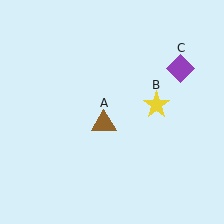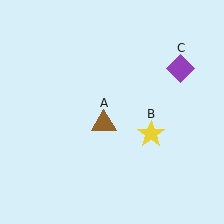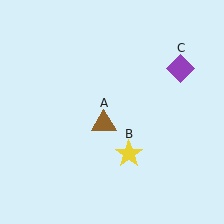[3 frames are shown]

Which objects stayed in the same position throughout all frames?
Brown triangle (object A) and purple diamond (object C) remained stationary.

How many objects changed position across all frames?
1 object changed position: yellow star (object B).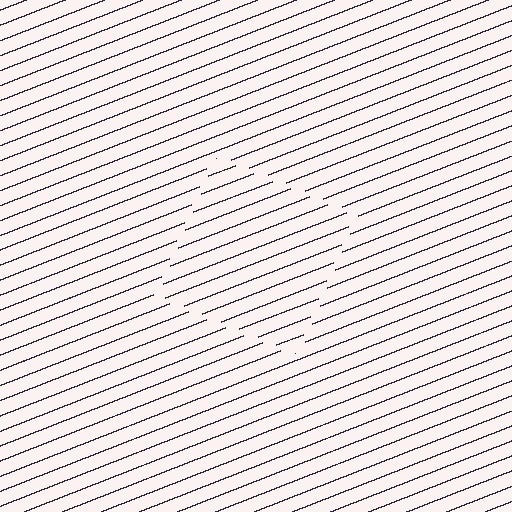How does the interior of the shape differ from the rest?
The interior of the shape contains the same grating, shifted by half a period — the contour is defined by the phase discontinuity where line-ends from the inner and outer gratings abut.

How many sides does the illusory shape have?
4 sides — the line-ends trace a square.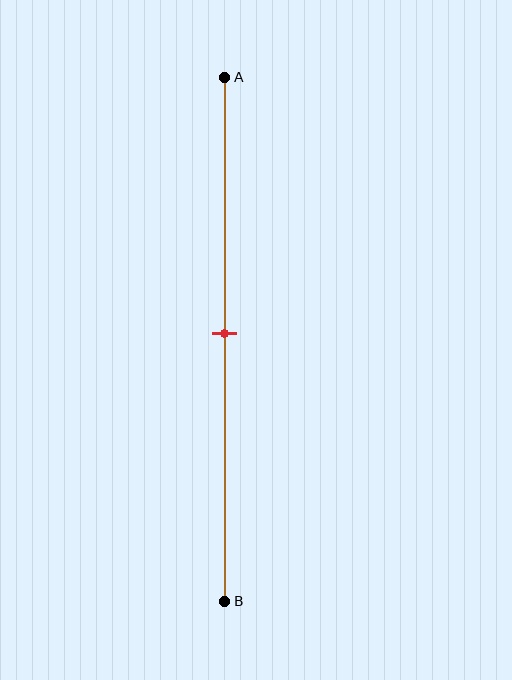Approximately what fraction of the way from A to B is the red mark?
The red mark is approximately 50% of the way from A to B.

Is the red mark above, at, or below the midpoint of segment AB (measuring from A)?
The red mark is approximately at the midpoint of segment AB.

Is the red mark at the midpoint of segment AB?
Yes, the mark is approximately at the midpoint.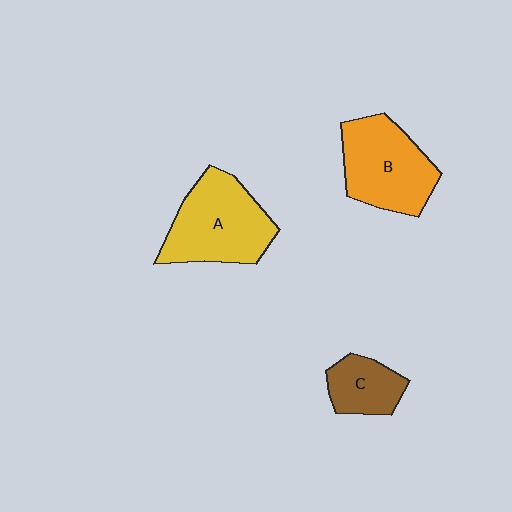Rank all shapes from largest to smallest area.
From largest to smallest: A (yellow), B (orange), C (brown).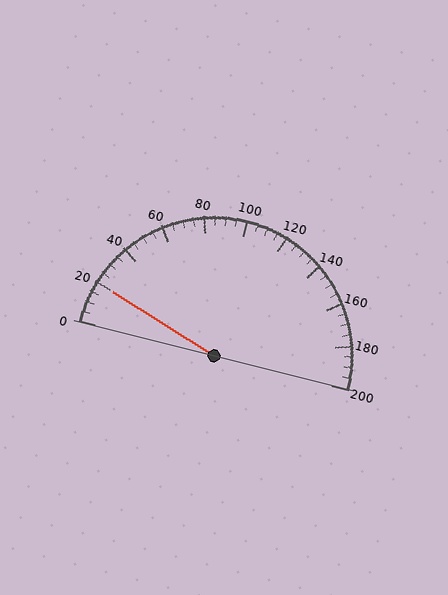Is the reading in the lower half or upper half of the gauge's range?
The reading is in the lower half of the range (0 to 200).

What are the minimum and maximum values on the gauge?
The gauge ranges from 0 to 200.